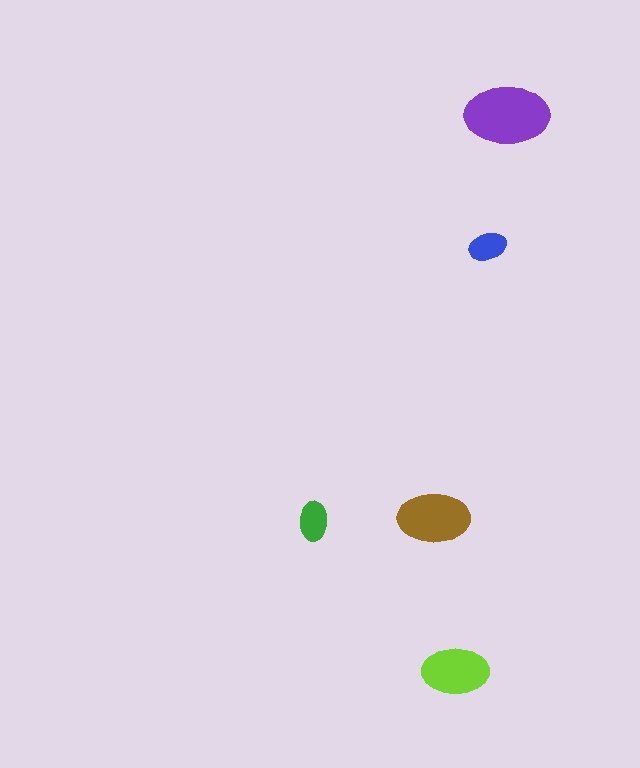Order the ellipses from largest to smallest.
the purple one, the brown one, the lime one, the green one, the blue one.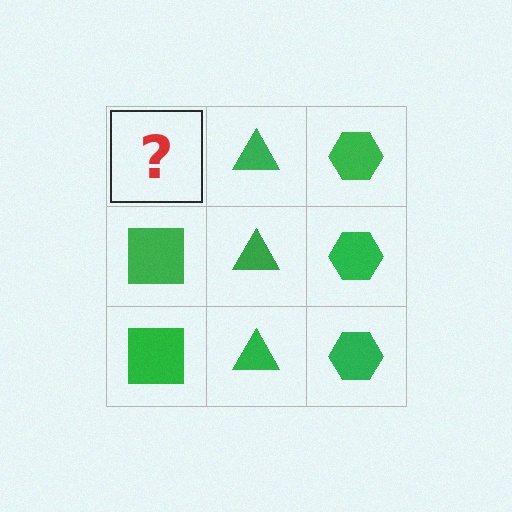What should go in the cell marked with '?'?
The missing cell should contain a green square.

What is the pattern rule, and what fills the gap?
The rule is that each column has a consistent shape. The gap should be filled with a green square.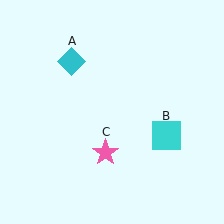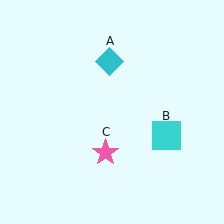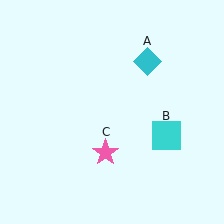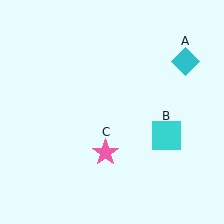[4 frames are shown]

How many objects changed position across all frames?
1 object changed position: cyan diamond (object A).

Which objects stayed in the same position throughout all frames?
Cyan square (object B) and pink star (object C) remained stationary.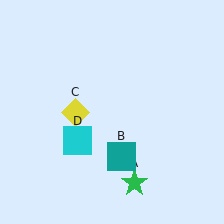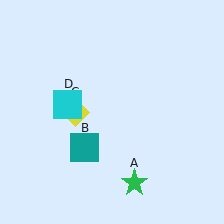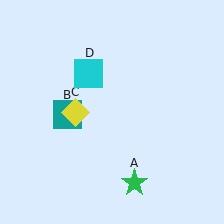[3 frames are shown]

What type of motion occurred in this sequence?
The teal square (object B), cyan square (object D) rotated clockwise around the center of the scene.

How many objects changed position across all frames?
2 objects changed position: teal square (object B), cyan square (object D).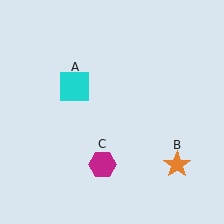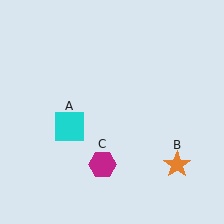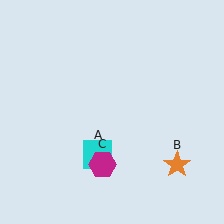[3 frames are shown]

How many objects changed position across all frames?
1 object changed position: cyan square (object A).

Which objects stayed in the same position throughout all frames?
Orange star (object B) and magenta hexagon (object C) remained stationary.